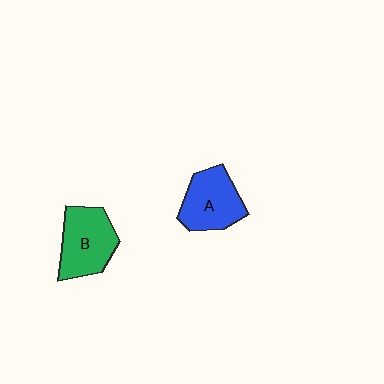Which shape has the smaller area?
Shape A (blue).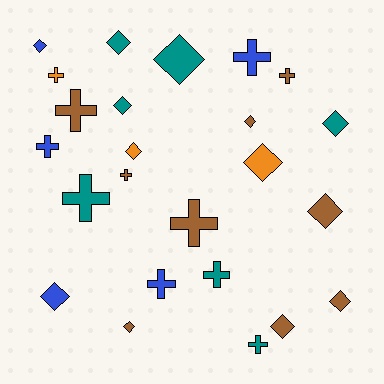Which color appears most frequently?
Brown, with 9 objects.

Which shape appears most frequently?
Diamond, with 13 objects.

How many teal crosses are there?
There are 3 teal crosses.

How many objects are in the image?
There are 24 objects.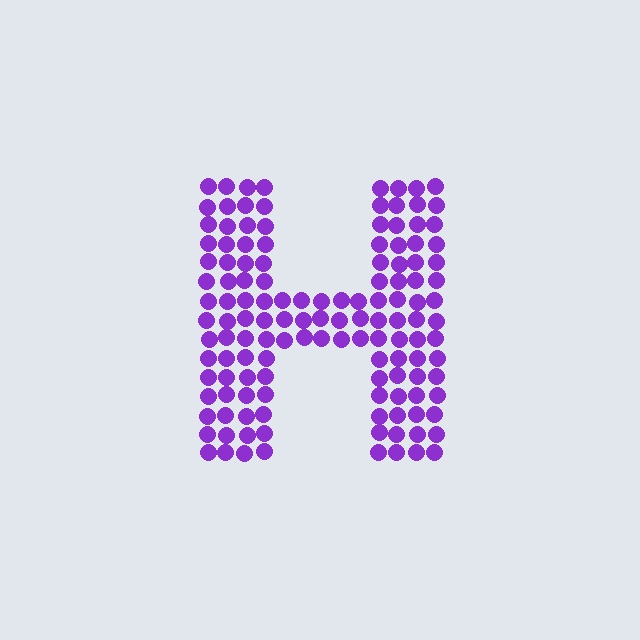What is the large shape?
The large shape is the letter H.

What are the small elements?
The small elements are circles.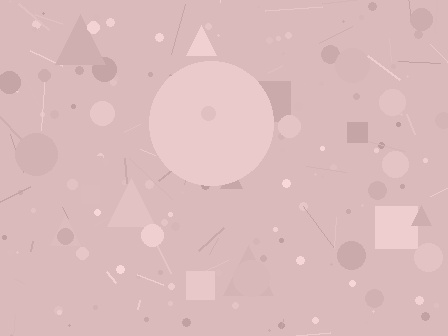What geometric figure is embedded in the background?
A circle is embedded in the background.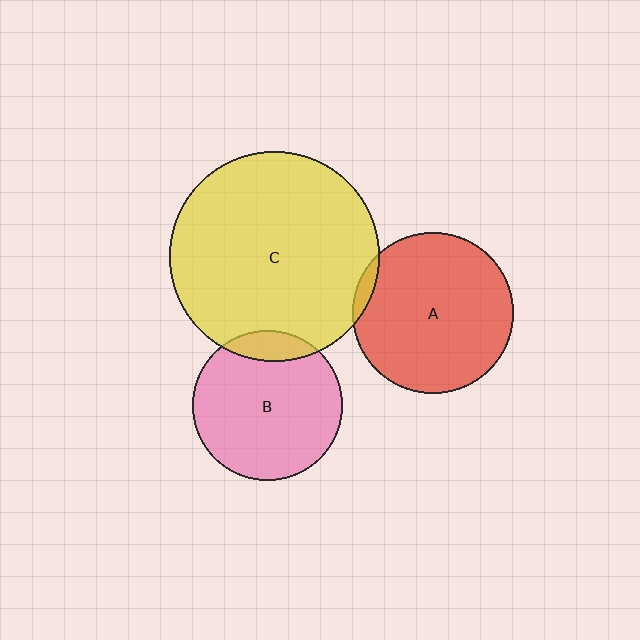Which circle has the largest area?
Circle C (yellow).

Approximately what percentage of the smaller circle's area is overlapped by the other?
Approximately 5%.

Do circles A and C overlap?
Yes.